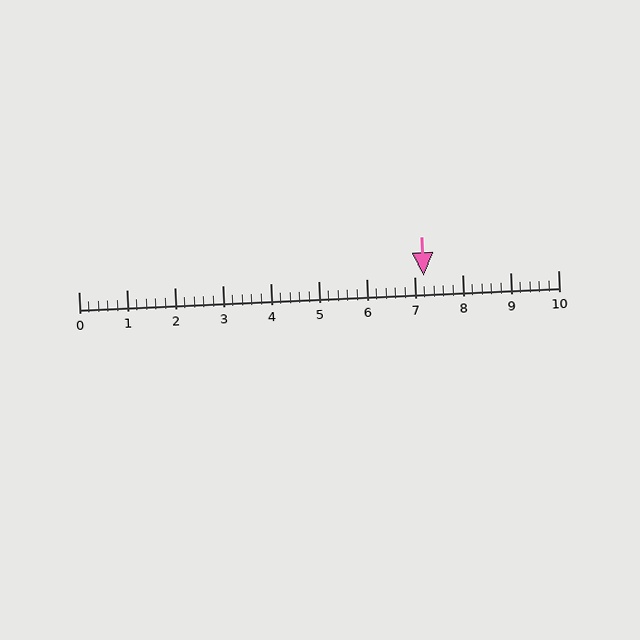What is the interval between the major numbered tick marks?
The major tick marks are spaced 1 units apart.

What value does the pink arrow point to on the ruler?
The pink arrow points to approximately 7.2.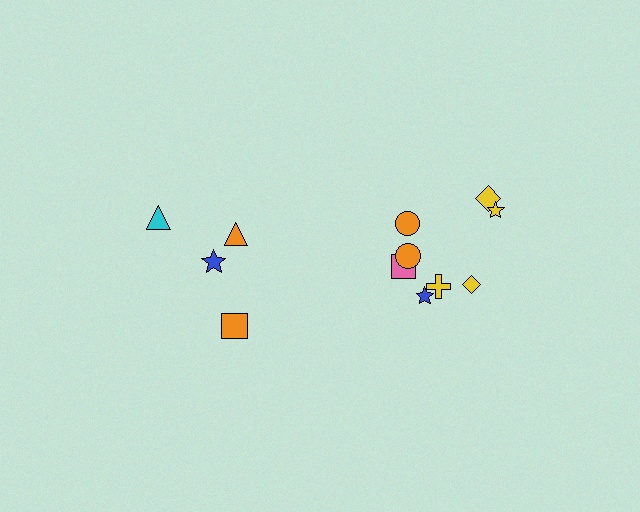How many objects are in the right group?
There are 8 objects.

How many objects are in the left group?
There are 4 objects.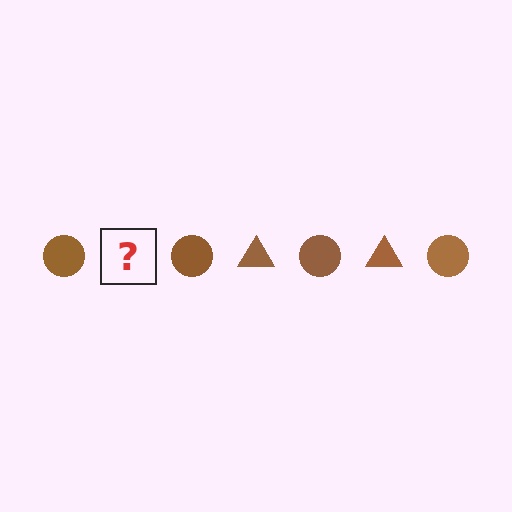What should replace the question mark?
The question mark should be replaced with a brown triangle.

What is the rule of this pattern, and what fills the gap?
The rule is that the pattern cycles through circle, triangle shapes in brown. The gap should be filled with a brown triangle.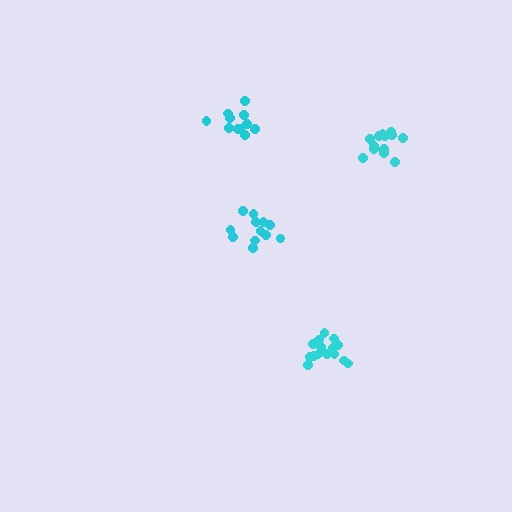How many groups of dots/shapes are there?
There are 4 groups.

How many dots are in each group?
Group 1: 16 dots, Group 2: 11 dots, Group 3: 13 dots, Group 4: 13 dots (53 total).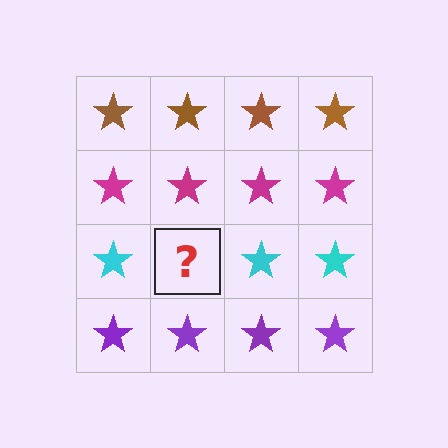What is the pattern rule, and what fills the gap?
The rule is that each row has a consistent color. The gap should be filled with a cyan star.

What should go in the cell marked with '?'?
The missing cell should contain a cyan star.